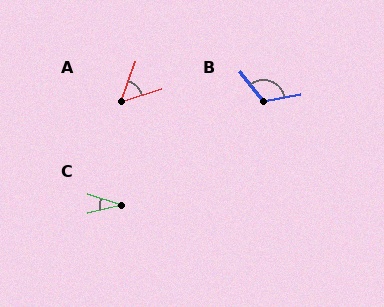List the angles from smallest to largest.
C (30°), A (53°), B (117°).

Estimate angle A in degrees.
Approximately 53 degrees.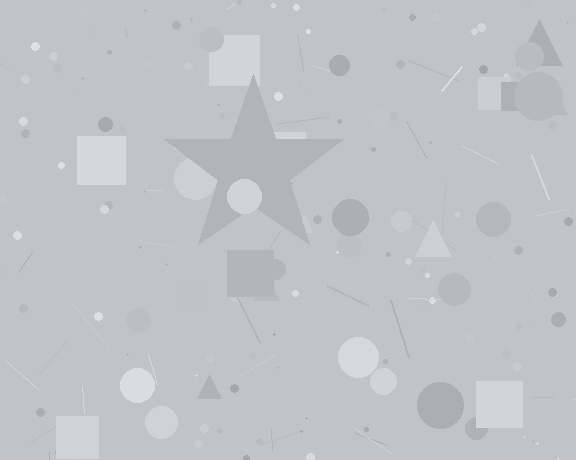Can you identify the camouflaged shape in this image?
The camouflaged shape is a star.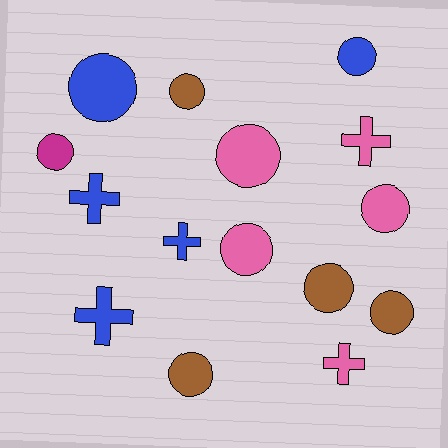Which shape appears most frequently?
Circle, with 10 objects.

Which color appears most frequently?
Blue, with 5 objects.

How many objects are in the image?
There are 15 objects.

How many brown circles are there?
There are 4 brown circles.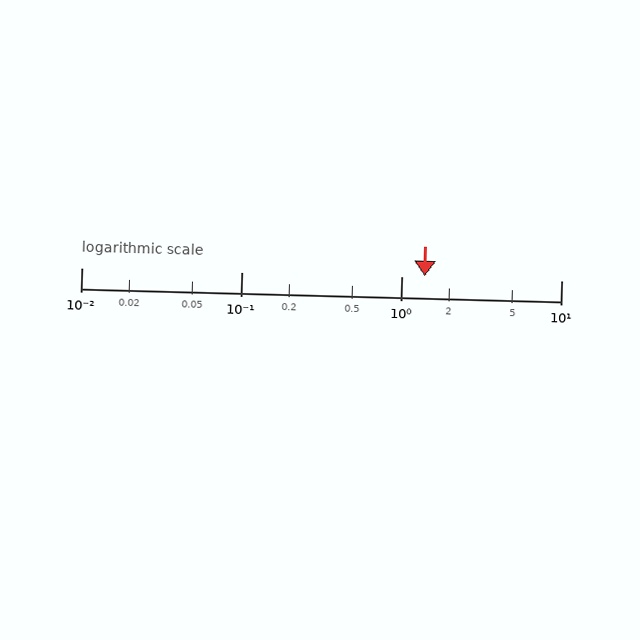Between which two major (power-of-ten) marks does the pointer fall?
The pointer is between 1 and 10.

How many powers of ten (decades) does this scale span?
The scale spans 3 decades, from 0.01 to 10.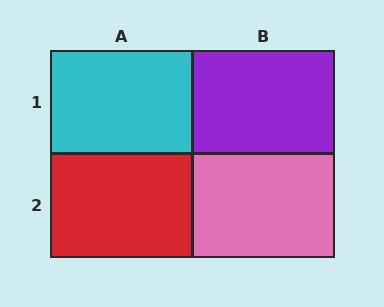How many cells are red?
1 cell is red.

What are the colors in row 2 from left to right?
Red, pink.